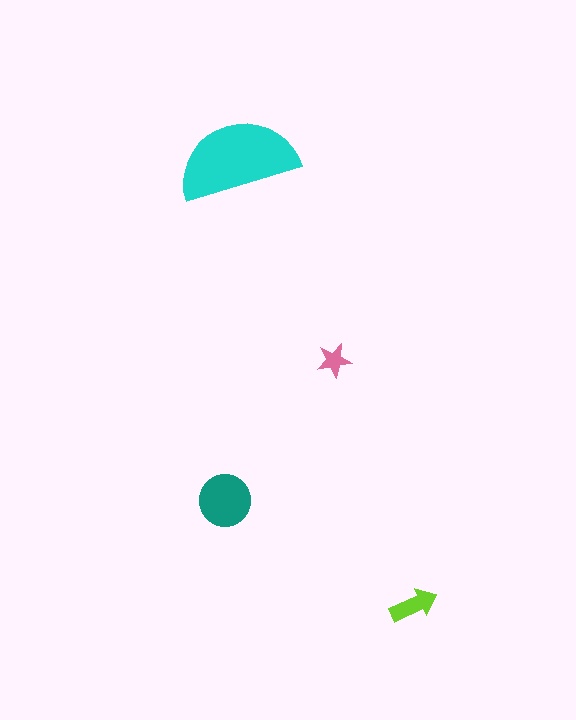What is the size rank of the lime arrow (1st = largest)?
3rd.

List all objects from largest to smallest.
The cyan semicircle, the teal circle, the lime arrow, the pink star.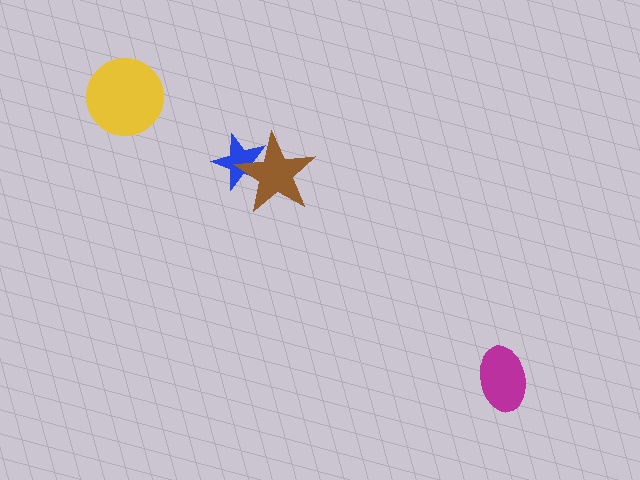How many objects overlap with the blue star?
1 object overlaps with the blue star.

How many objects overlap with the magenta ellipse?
0 objects overlap with the magenta ellipse.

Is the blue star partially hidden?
Yes, it is partially covered by another shape.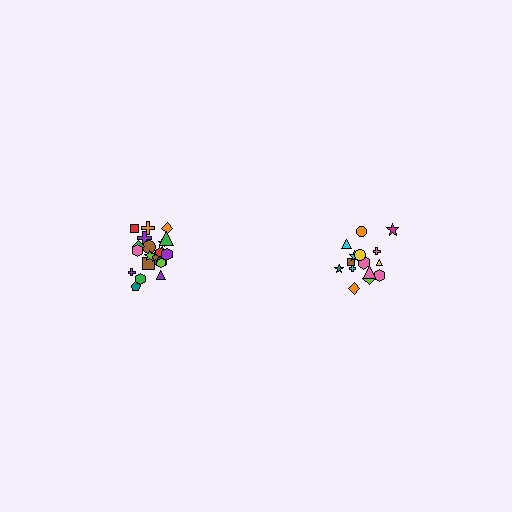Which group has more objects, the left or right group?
The left group.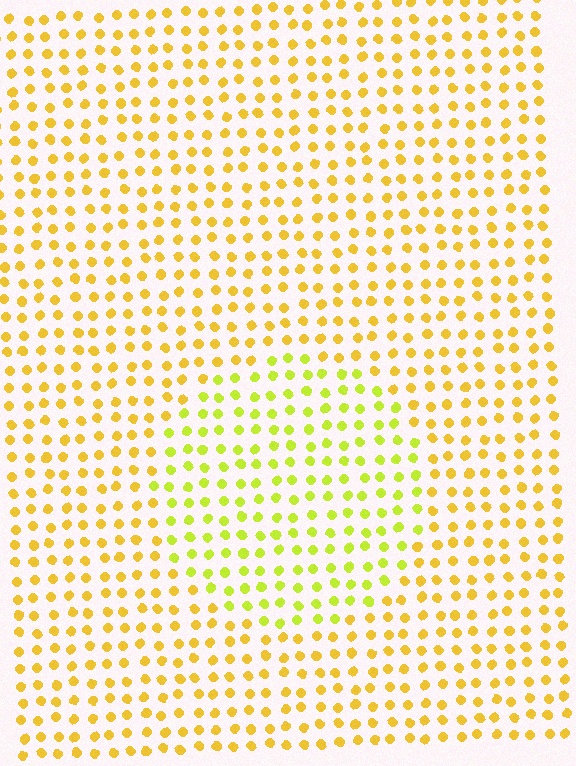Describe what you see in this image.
The image is filled with small yellow elements in a uniform arrangement. A circle-shaped region is visible where the elements are tinted to a slightly different hue, forming a subtle color boundary.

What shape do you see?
I see a circle.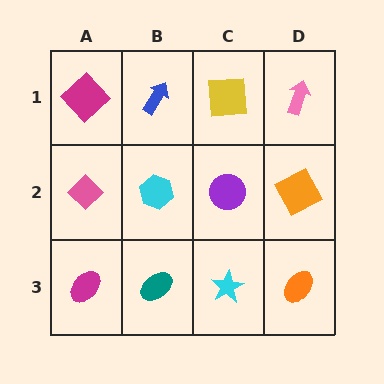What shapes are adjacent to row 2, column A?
A magenta diamond (row 1, column A), a magenta ellipse (row 3, column A), a cyan hexagon (row 2, column B).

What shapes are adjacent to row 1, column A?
A pink diamond (row 2, column A), a blue arrow (row 1, column B).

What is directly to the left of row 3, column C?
A teal ellipse.